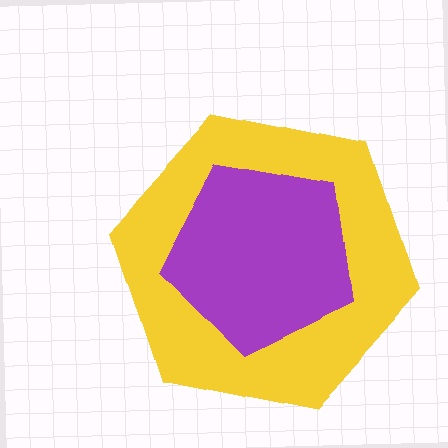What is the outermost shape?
The yellow hexagon.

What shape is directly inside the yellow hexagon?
The purple pentagon.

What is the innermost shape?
The purple pentagon.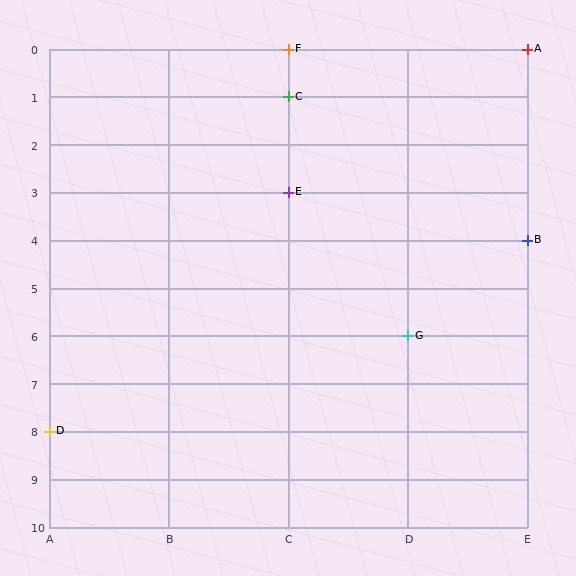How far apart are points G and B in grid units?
Points G and B are 1 column and 2 rows apart (about 2.2 grid units diagonally).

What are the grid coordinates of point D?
Point D is at grid coordinates (A, 8).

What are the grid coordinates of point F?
Point F is at grid coordinates (C, 0).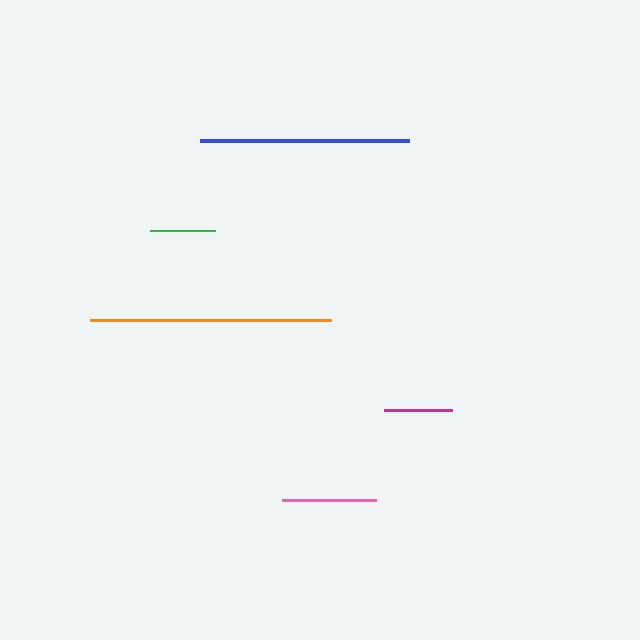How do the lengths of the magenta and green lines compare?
The magenta and green lines are approximately the same length.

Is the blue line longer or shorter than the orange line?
The orange line is longer than the blue line.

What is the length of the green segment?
The green segment is approximately 65 pixels long.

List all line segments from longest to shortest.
From longest to shortest: orange, blue, pink, magenta, green.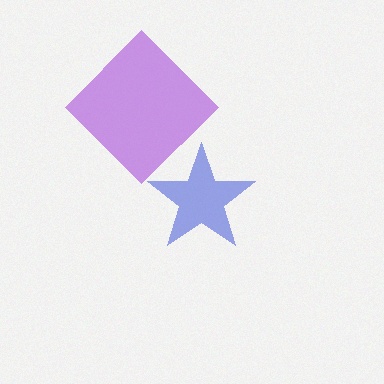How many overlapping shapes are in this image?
There are 2 overlapping shapes in the image.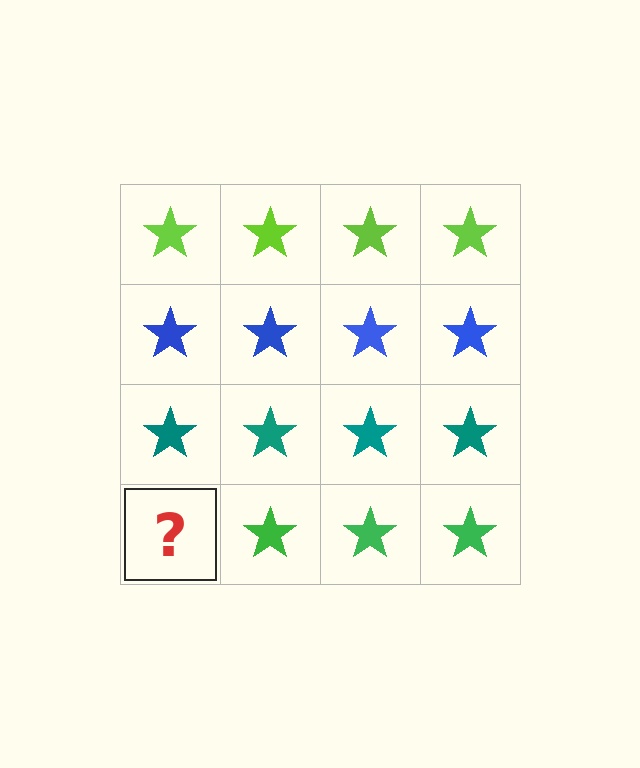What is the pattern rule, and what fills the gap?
The rule is that each row has a consistent color. The gap should be filled with a green star.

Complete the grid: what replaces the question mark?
The question mark should be replaced with a green star.